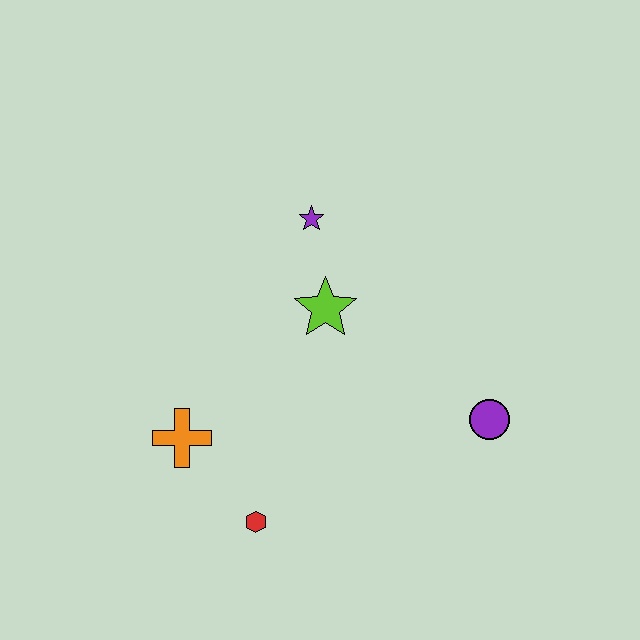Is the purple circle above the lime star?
No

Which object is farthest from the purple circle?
The orange cross is farthest from the purple circle.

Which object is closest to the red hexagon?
The orange cross is closest to the red hexagon.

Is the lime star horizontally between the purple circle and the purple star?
Yes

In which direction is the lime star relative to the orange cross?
The lime star is to the right of the orange cross.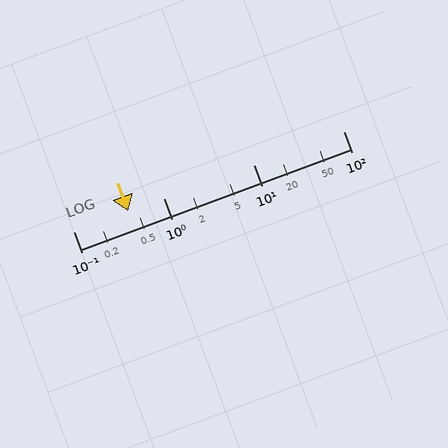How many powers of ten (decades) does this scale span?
The scale spans 3 decades, from 0.1 to 100.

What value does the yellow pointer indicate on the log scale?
The pointer indicates approximately 0.41.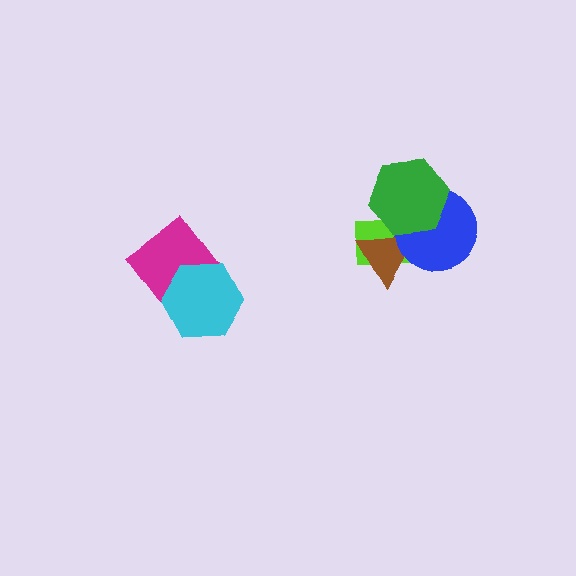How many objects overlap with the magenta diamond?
1 object overlaps with the magenta diamond.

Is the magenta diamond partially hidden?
Yes, it is partially covered by another shape.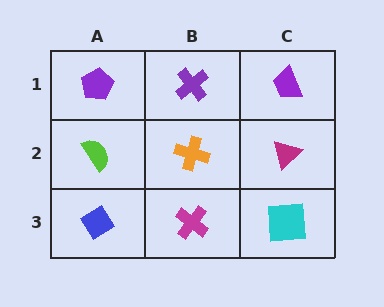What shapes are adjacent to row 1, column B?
An orange cross (row 2, column B), a purple pentagon (row 1, column A), a purple trapezoid (row 1, column C).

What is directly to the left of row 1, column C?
A purple cross.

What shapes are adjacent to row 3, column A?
A lime semicircle (row 2, column A), a magenta cross (row 3, column B).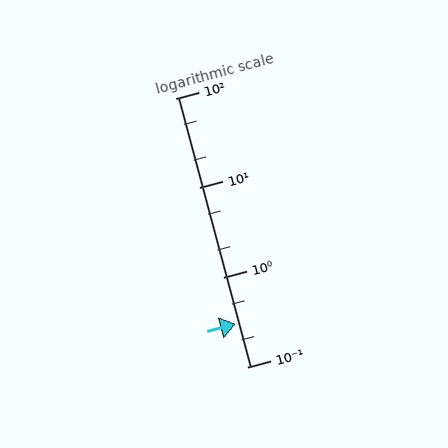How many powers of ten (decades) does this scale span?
The scale spans 3 decades, from 0.1 to 100.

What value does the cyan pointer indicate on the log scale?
The pointer indicates approximately 0.3.